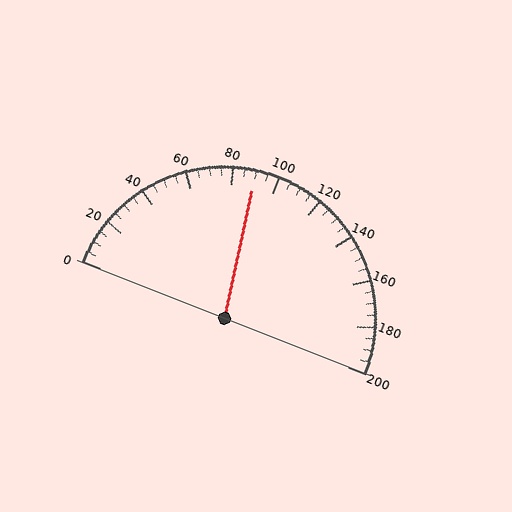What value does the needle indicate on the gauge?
The needle indicates approximately 90.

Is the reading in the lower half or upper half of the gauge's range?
The reading is in the lower half of the range (0 to 200).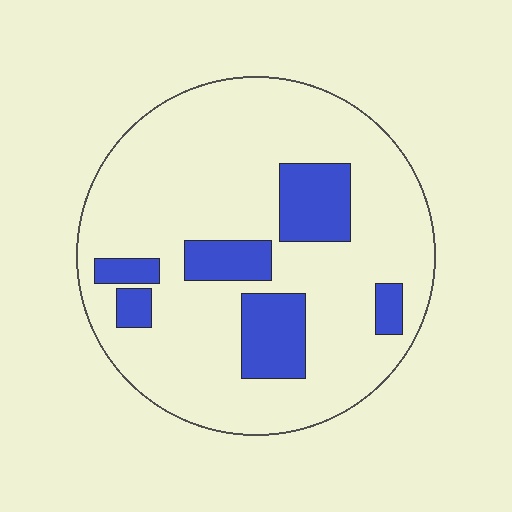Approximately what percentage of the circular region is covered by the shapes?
Approximately 20%.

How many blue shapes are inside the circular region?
6.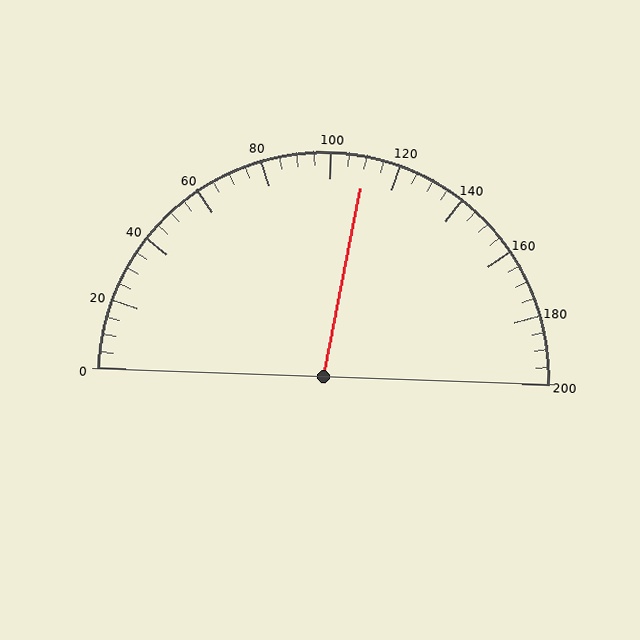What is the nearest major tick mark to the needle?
The nearest major tick mark is 120.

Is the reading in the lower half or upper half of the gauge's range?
The reading is in the upper half of the range (0 to 200).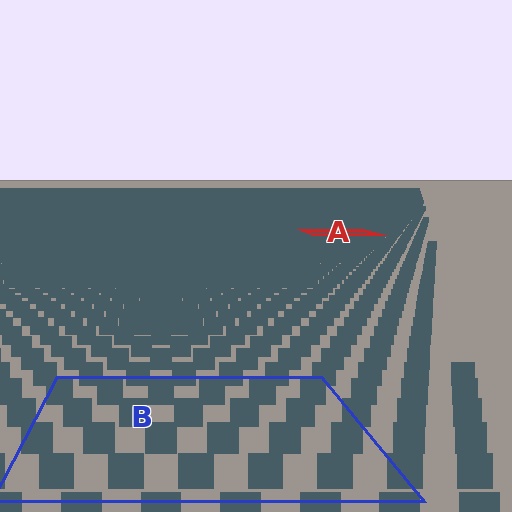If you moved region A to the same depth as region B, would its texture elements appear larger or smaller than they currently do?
They would appear larger. At a closer depth, the same texture elements are projected at a bigger on-screen size.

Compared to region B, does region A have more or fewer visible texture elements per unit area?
Region A has more texture elements per unit area — they are packed more densely because it is farther away.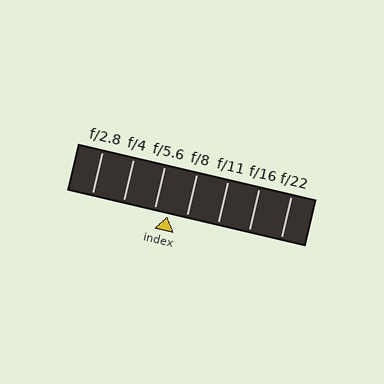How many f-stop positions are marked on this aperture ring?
There are 7 f-stop positions marked.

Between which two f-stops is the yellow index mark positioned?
The index mark is between f/5.6 and f/8.